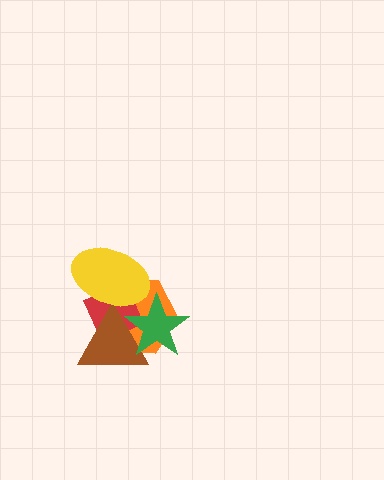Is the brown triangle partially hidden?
Yes, it is partially covered by another shape.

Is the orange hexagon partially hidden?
Yes, it is partially covered by another shape.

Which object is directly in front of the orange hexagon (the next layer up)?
The red diamond is directly in front of the orange hexagon.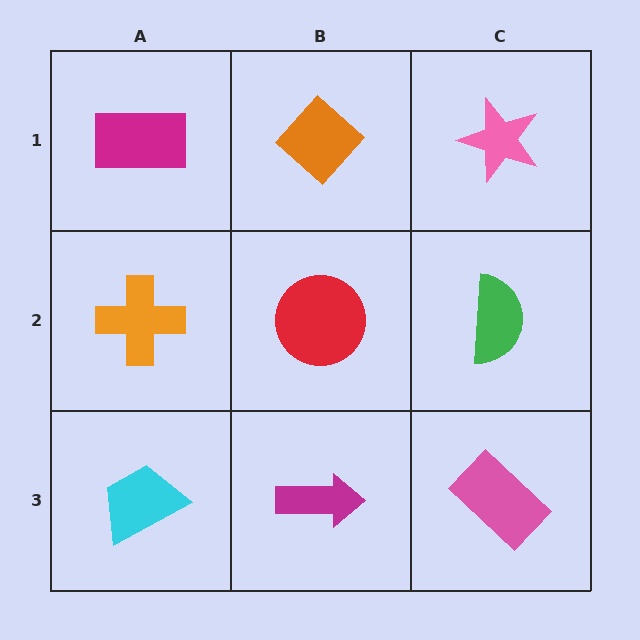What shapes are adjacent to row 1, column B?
A red circle (row 2, column B), a magenta rectangle (row 1, column A), a pink star (row 1, column C).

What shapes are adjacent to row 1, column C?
A green semicircle (row 2, column C), an orange diamond (row 1, column B).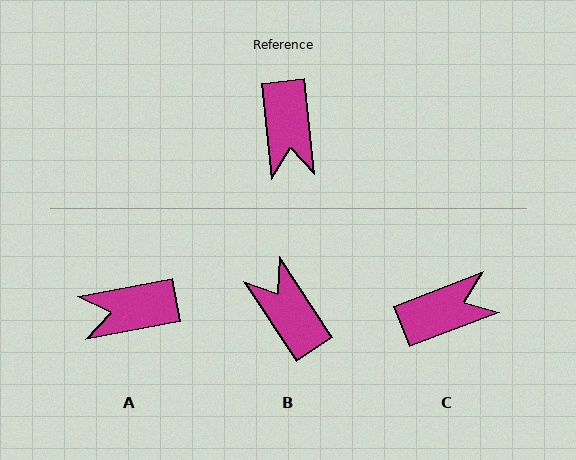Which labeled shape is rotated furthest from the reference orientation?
B, about 152 degrees away.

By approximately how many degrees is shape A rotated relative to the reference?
Approximately 86 degrees clockwise.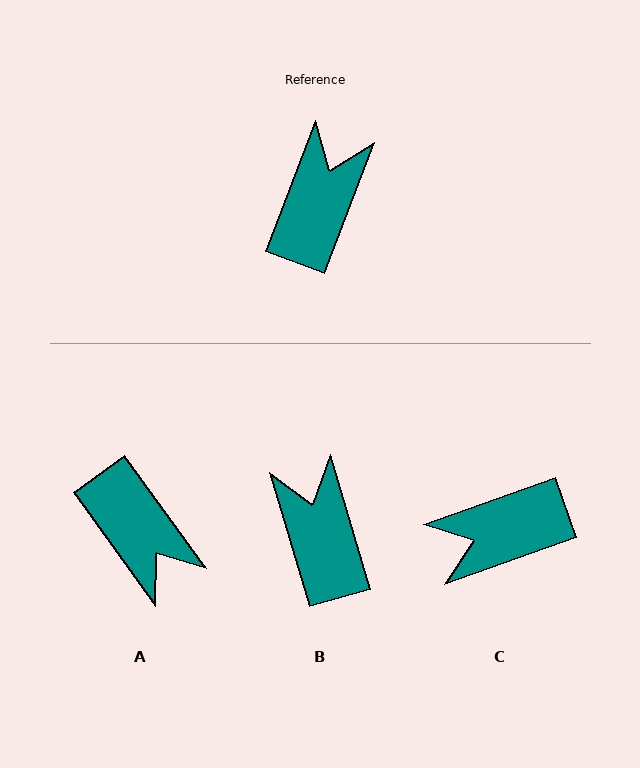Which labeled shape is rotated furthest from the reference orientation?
C, about 130 degrees away.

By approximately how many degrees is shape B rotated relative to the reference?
Approximately 37 degrees counter-clockwise.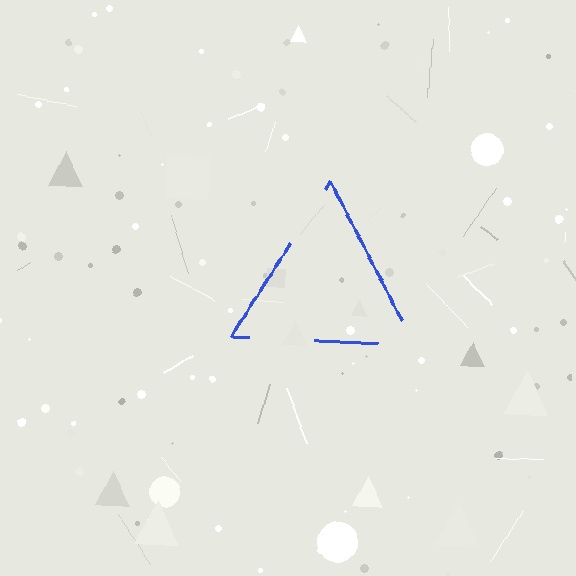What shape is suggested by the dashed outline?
The dashed outline suggests a triangle.